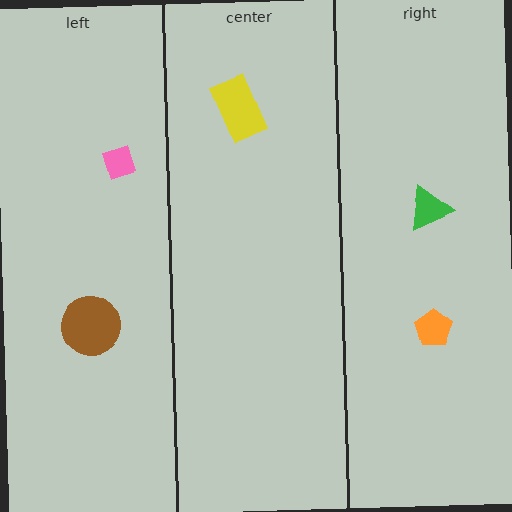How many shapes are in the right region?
2.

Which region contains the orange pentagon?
The right region.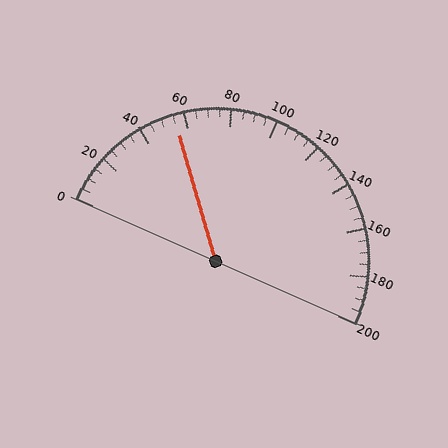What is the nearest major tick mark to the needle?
The nearest major tick mark is 60.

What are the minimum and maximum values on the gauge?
The gauge ranges from 0 to 200.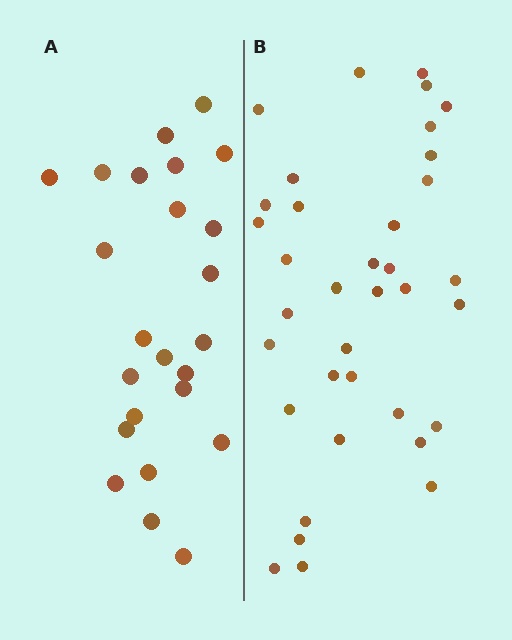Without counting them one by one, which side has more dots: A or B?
Region B (the right region) has more dots.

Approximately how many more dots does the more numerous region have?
Region B has roughly 12 or so more dots than region A.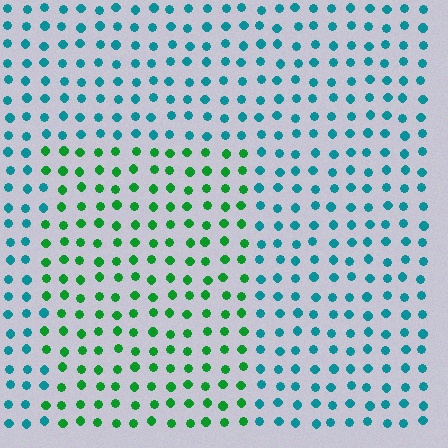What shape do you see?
I see a rectangle.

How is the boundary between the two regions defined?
The boundary is defined purely by a slight shift in hue (about 51 degrees). Spacing, size, and orientation are identical on both sides.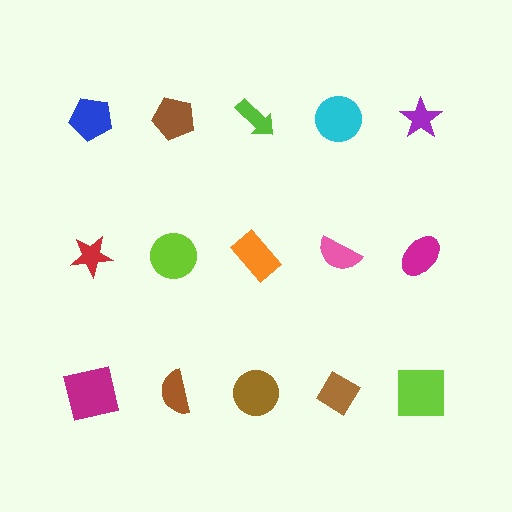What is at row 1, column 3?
A lime arrow.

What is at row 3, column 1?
A magenta square.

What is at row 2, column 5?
A magenta ellipse.